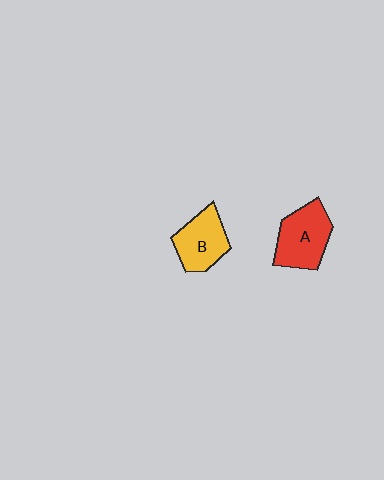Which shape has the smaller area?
Shape B (yellow).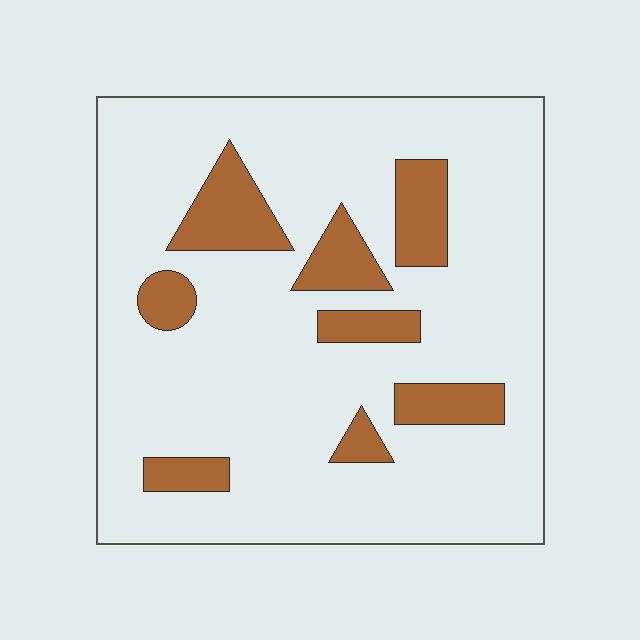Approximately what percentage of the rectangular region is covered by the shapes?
Approximately 15%.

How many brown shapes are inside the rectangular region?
8.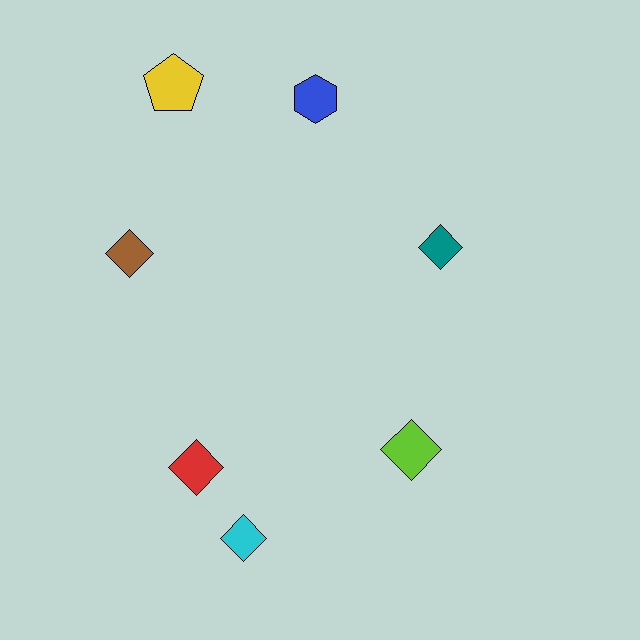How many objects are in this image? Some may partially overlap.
There are 7 objects.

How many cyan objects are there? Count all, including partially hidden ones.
There is 1 cyan object.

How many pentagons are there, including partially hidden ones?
There is 1 pentagon.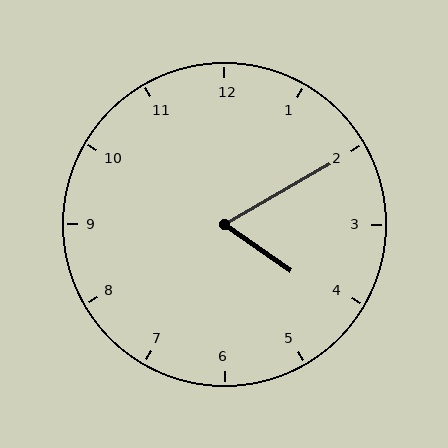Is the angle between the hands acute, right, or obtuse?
It is acute.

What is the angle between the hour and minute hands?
Approximately 65 degrees.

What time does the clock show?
4:10.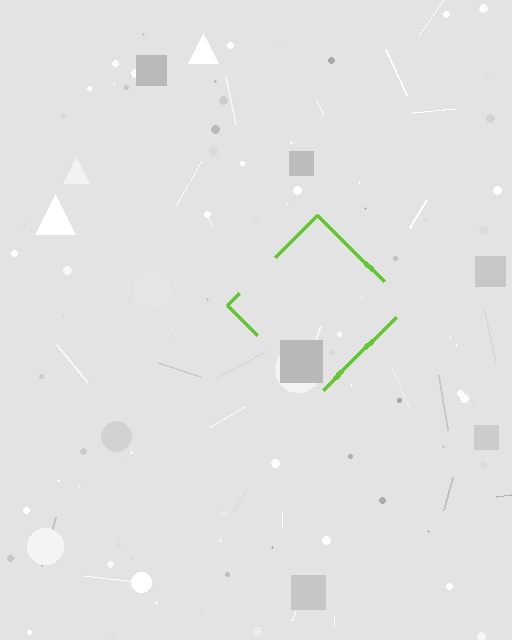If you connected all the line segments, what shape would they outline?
They would outline a diamond.